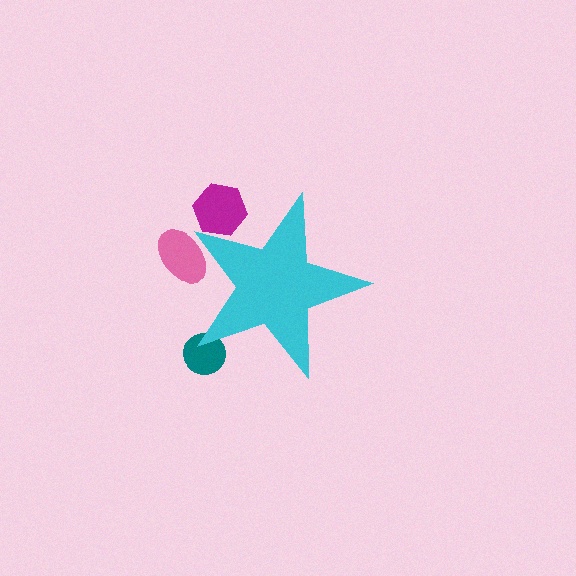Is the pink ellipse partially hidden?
Yes, the pink ellipse is partially hidden behind the cyan star.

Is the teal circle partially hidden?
Yes, the teal circle is partially hidden behind the cyan star.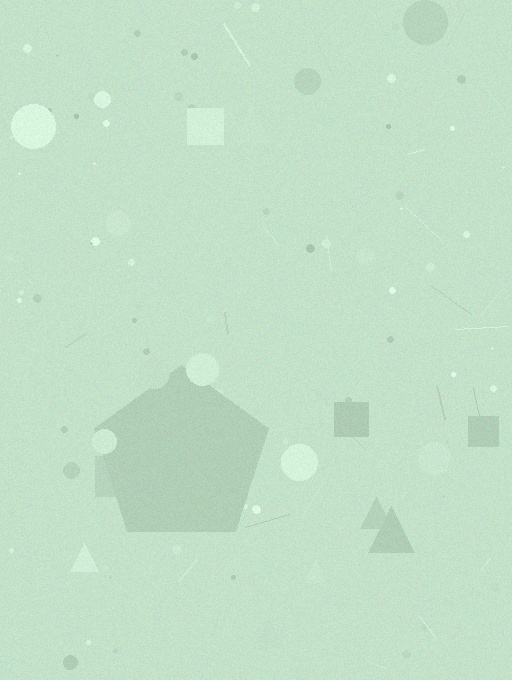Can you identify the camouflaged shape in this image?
The camouflaged shape is a pentagon.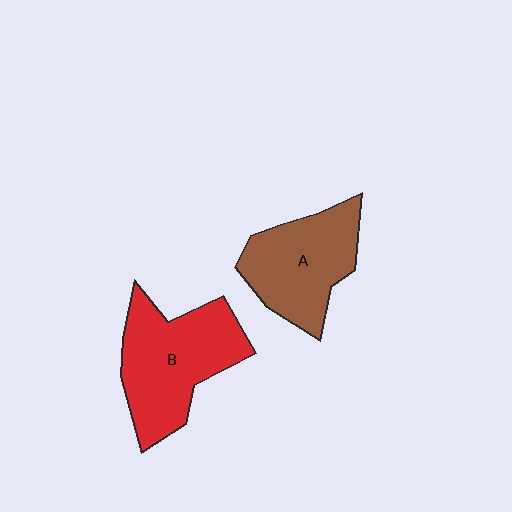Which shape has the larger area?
Shape B (red).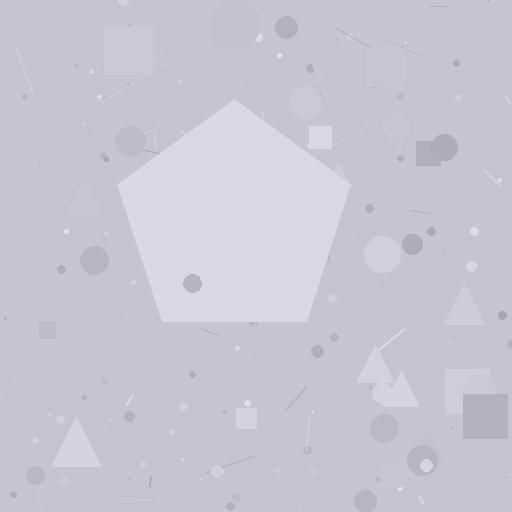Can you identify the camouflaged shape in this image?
The camouflaged shape is a pentagon.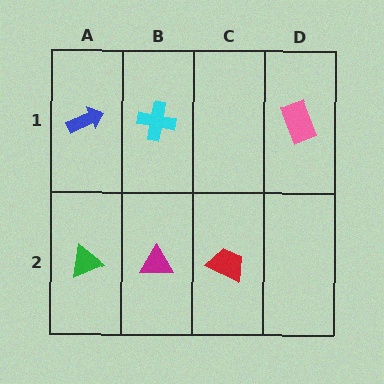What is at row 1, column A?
A blue arrow.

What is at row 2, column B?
A magenta triangle.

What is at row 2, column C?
A red trapezoid.